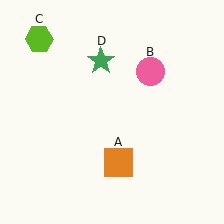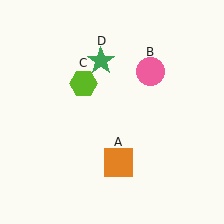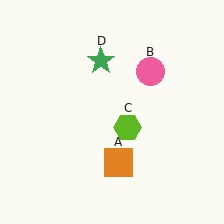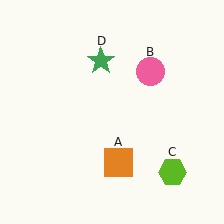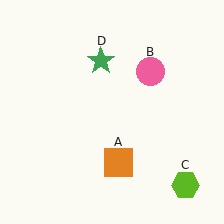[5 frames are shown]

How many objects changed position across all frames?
1 object changed position: lime hexagon (object C).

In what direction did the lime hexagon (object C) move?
The lime hexagon (object C) moved down and to the right.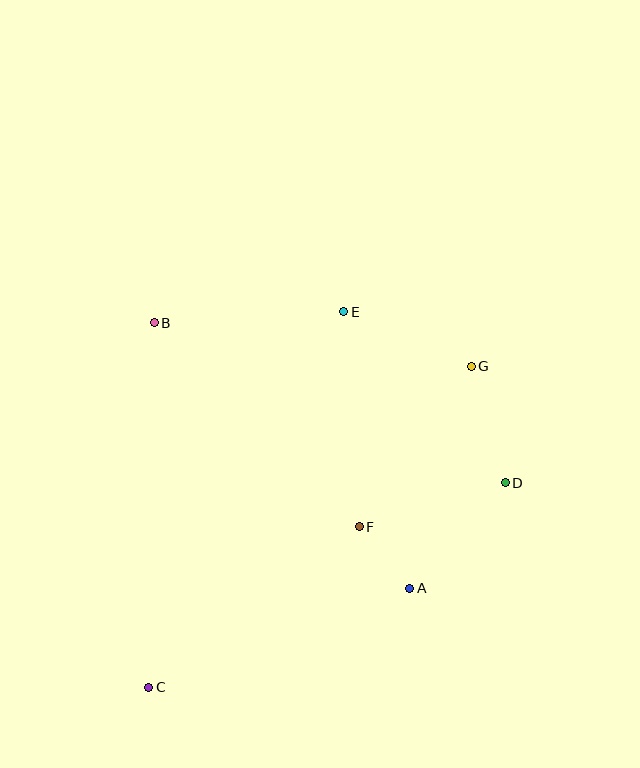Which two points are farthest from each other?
Points C and G are farthest from each other.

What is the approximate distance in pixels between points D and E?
The distance between D and E is approximately 235 pixels.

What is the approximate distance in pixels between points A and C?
The distance between A and C is approximately 279 pixels.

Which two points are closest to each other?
Points A and F are closest to each other.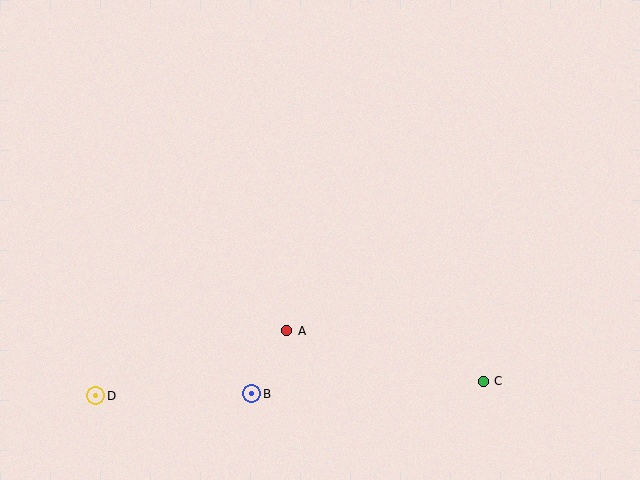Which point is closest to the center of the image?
Point A at (287, 331) is closest to the center.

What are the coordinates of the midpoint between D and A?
The midpoint between D and A is at (191, 363).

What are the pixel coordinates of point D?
Point D is at (96, 396).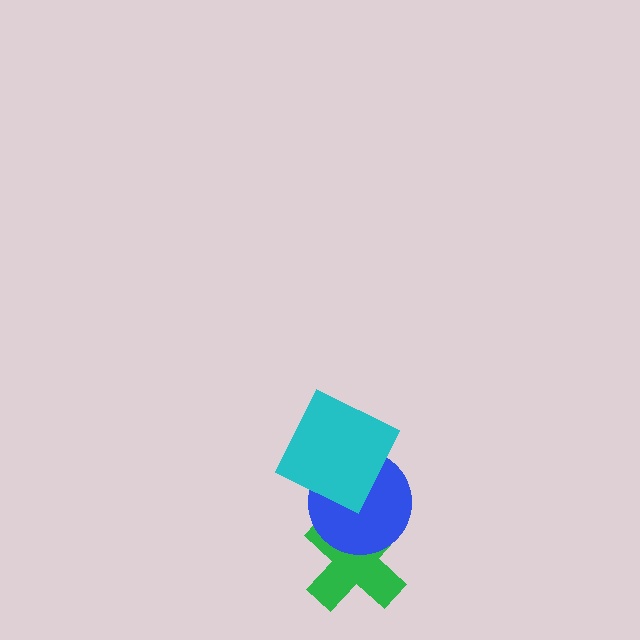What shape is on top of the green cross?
The blue circle is on top of the green cross.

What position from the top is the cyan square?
The cyan square is 1st from the top.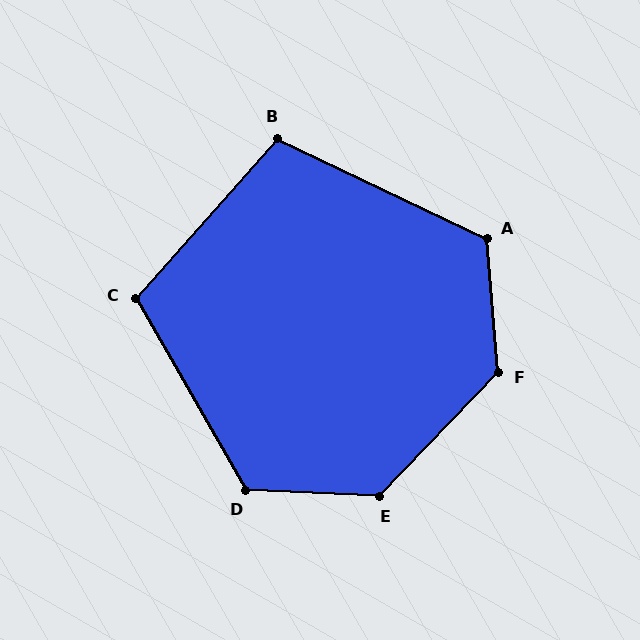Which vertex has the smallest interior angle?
B, at approximately 106 degrees.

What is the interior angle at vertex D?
Approximately 122 degrees (obtuse).